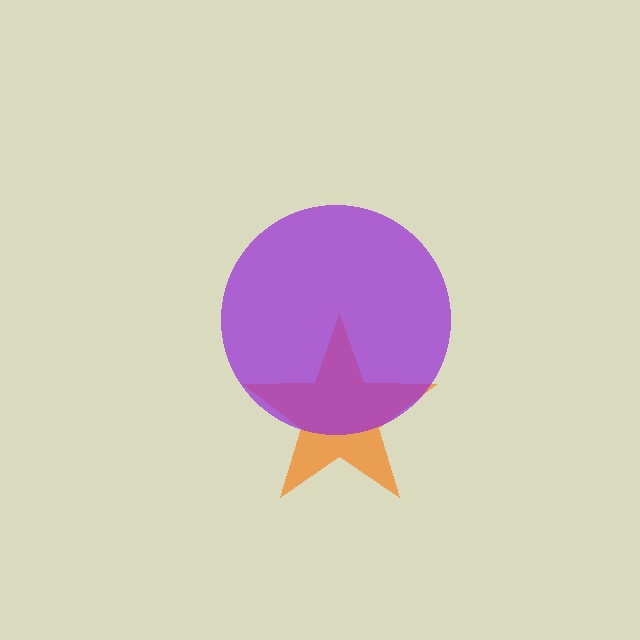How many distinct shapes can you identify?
There are 2 distinct shapes: an orange star, a purple circle.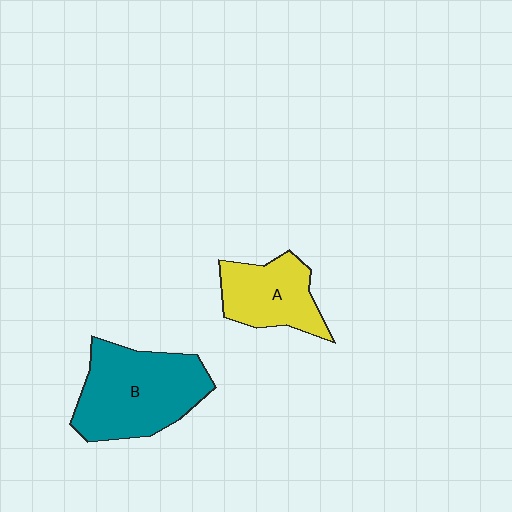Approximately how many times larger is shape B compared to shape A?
Approximately 1.6 times.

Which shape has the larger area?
Shape B (teal).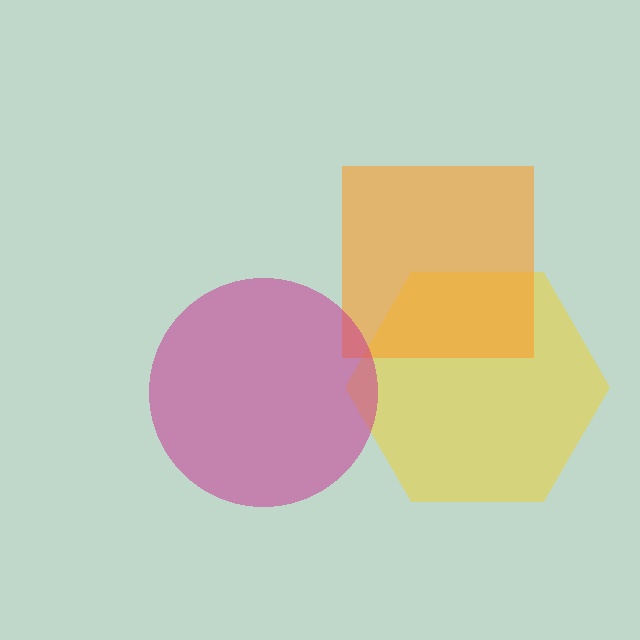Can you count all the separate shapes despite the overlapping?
Yes, there are 3 separate shapes.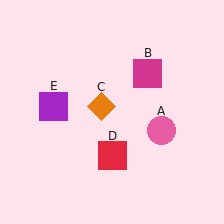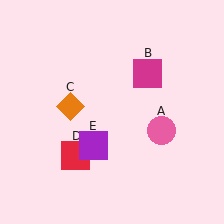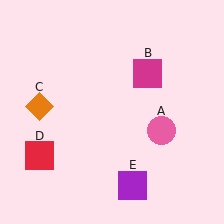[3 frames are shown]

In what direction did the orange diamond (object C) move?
The orange diamond (object C) moved left.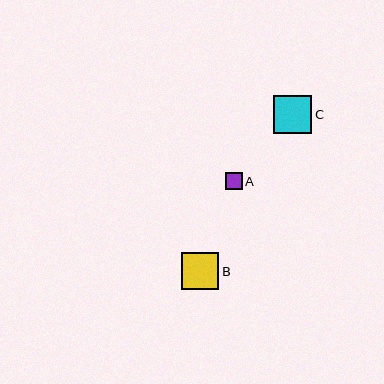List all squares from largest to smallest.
From largest to smallest: C, B, A.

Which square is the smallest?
Square A is the smallest with a size of approximately 17 pixels.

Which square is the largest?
Square C is the largest with a size of approximately 38 pixels.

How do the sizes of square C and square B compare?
Square C and square B are approximately the same size.